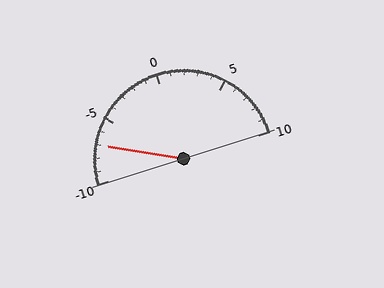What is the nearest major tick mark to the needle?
The nearest major tick mark is -5.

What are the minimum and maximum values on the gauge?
The gauge ranges from -10 to 10.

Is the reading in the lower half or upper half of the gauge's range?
The reading is in the lower half of the range (-10 to 10).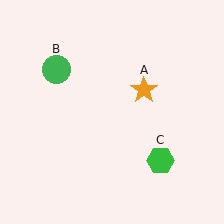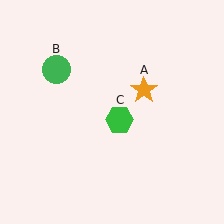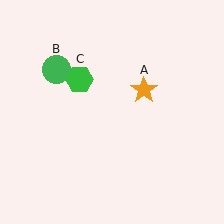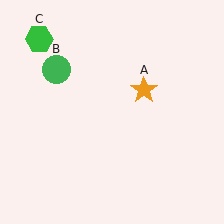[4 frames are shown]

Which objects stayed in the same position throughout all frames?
Orange star (object A) and green circle (object B) remained stationary.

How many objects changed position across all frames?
1 object changed position: green hexagon (object C).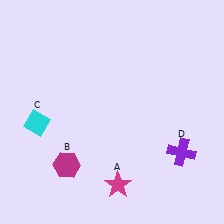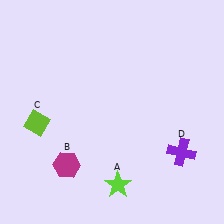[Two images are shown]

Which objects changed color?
A changed from magenta to lime. C changed from cyan to lime.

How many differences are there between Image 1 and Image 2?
There are 2 differences between the two images.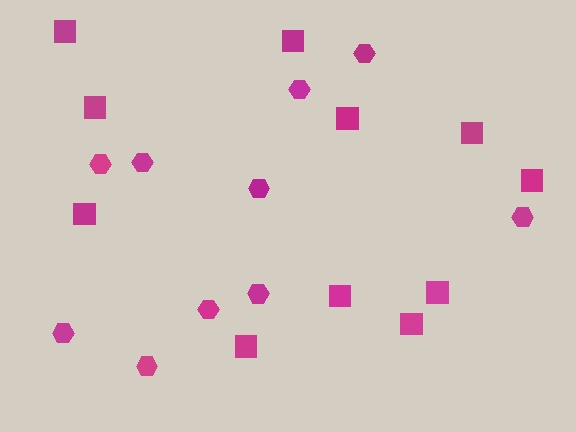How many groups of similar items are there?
There are 2 groups: one group of hexagons (10) and one group of squares (11).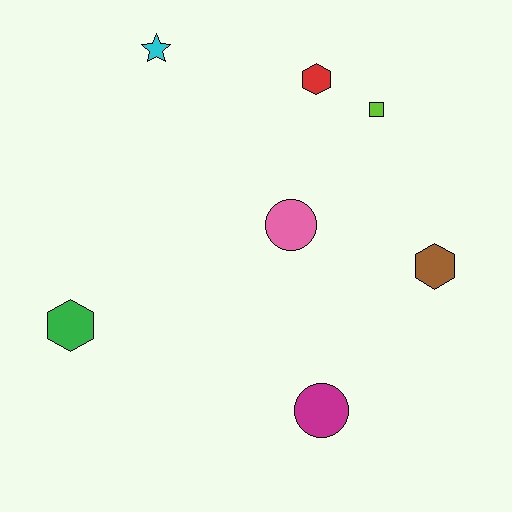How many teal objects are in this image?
There are no teal objects.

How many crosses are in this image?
There are no crosses.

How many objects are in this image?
There are 7 objects.